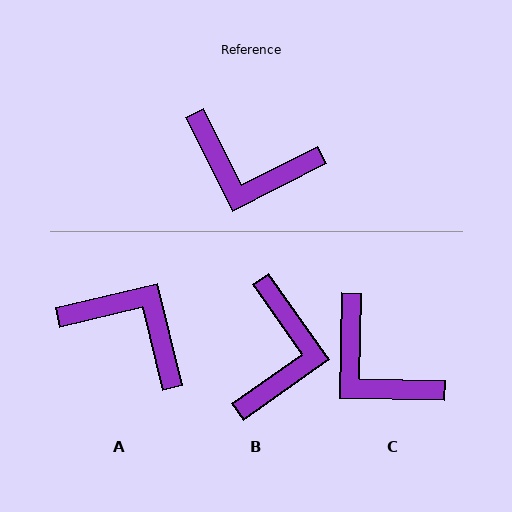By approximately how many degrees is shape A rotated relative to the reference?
Approximately 167 degrees counter-clockwise.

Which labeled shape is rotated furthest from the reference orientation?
A, about 167 degrees away.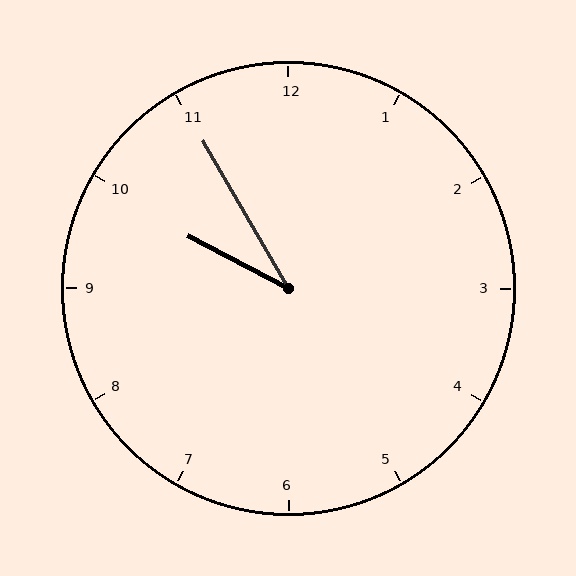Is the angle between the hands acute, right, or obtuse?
It is acute.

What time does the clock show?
9:55.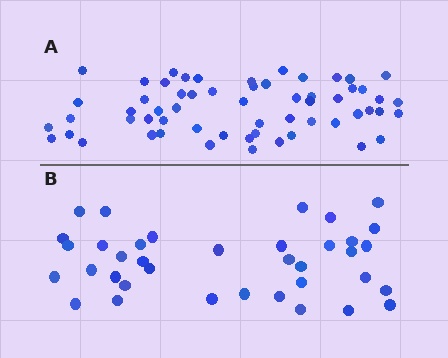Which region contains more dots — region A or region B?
Region A (the top region) has more dots.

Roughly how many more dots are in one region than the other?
Region A has approximately 20 more dots than region B.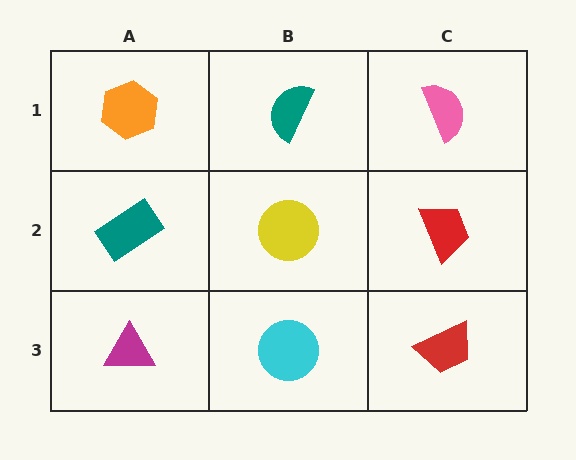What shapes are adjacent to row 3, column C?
A red trapezoid (row 2, column C), a cyan circle (row 3, column B).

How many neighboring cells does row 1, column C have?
2.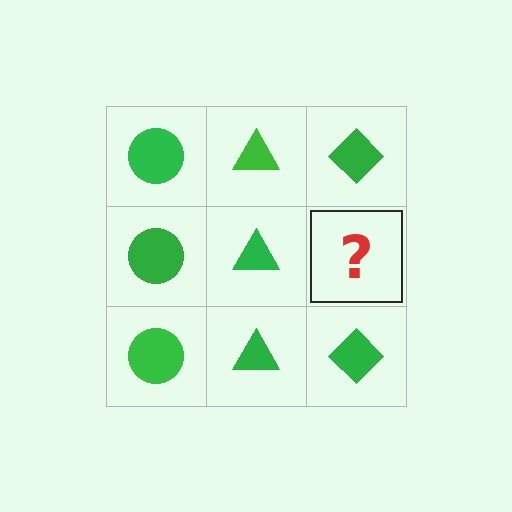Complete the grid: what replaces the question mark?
The question mark should be replaced with a green diamond.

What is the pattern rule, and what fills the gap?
The rule is that each column has a consistent shape. The gap should be filled with a green diamond.